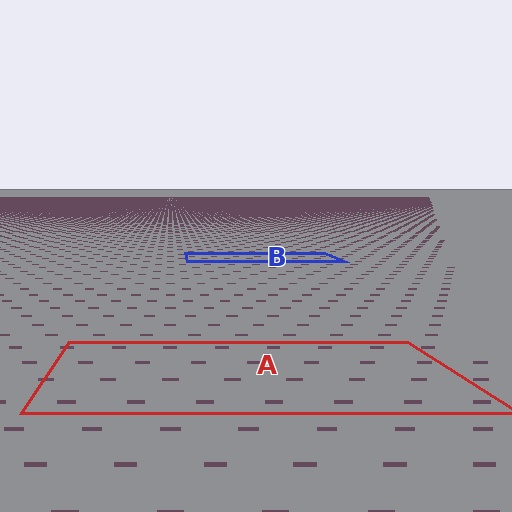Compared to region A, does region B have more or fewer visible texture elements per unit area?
Region B has more texture elements per unit area — they are packed more densely because it is farther away.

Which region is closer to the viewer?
Region A is closer. The texture elements there are larger and more spread out.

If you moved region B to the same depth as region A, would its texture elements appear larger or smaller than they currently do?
They would appear larger. At a closer depth, the same texture elements are projected at a bigger on-screen size.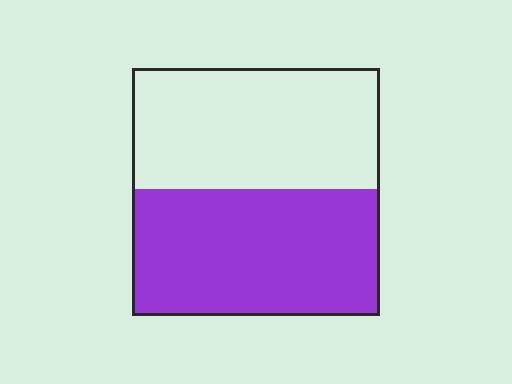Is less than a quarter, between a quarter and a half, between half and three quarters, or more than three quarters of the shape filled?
Between half and three quarters.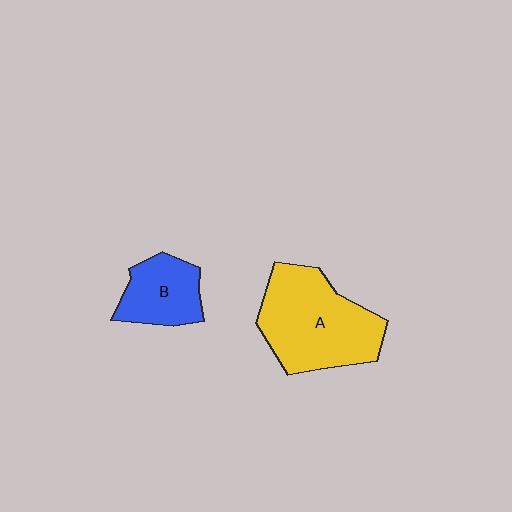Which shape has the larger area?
Shape A (yellow).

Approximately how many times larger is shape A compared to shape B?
Approximately 2.0 times.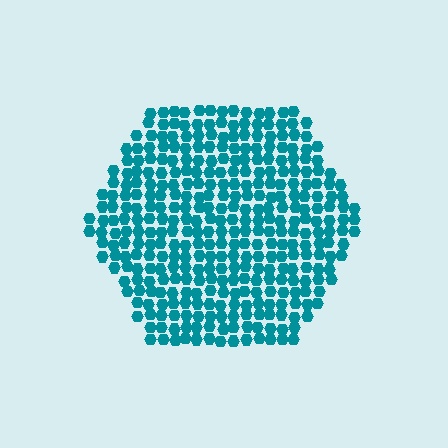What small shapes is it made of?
It is made of small hexagons.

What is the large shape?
The large shape is a hexagon.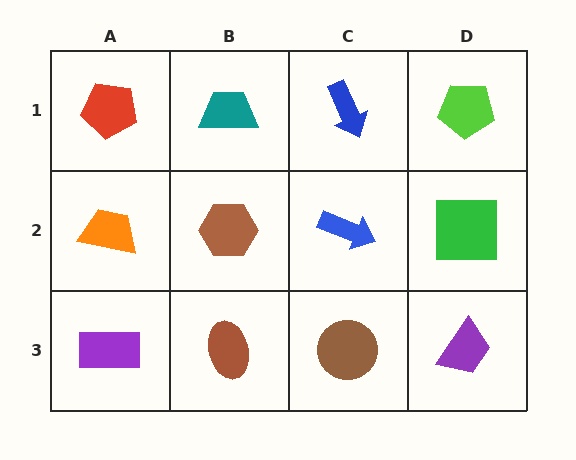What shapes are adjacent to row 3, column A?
An orange trapezoid (row 2, column A), a brown ellipse (row 3, column B).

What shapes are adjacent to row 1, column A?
An orange trapezoid (row 2, column A), a teal trapezoid (row 1, column B).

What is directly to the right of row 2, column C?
A green square.